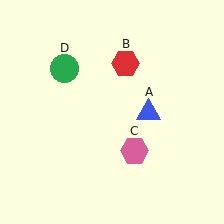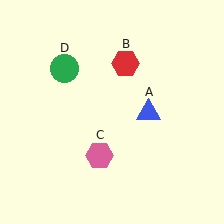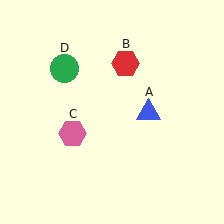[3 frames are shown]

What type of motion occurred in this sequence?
The pink hexagon (object C) rotated clockwise around the center of the scene.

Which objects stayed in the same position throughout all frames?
Blue triangle (object A) and red hexagon (object B) and green circle (object D) remained stationary.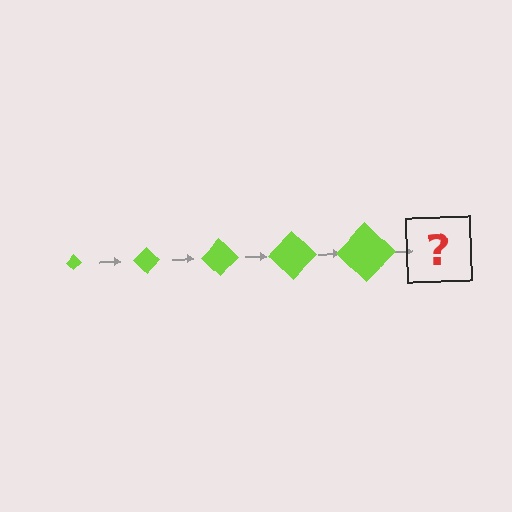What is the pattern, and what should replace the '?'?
The pattern is that the diamond gets progressively larger each step. The '?' should be a lime diamond, larger than the previous one.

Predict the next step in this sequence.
The next step is a lime diamond, larger than the previous one.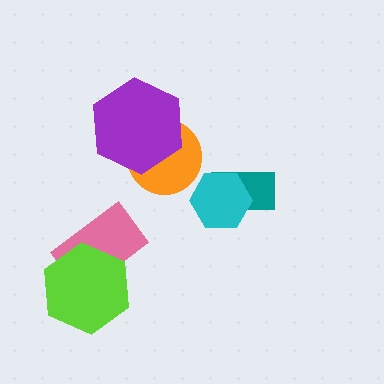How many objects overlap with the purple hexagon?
1 object overlaps with the purple hexagon.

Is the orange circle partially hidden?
Yes, it is partially covered by another shape.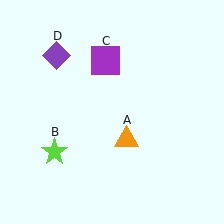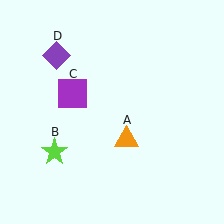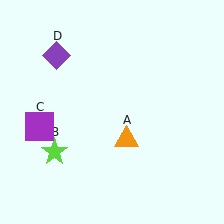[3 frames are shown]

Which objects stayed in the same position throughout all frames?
Orange triangle (object A) and lime star (object B) and purple diamond (object D) remained stationary.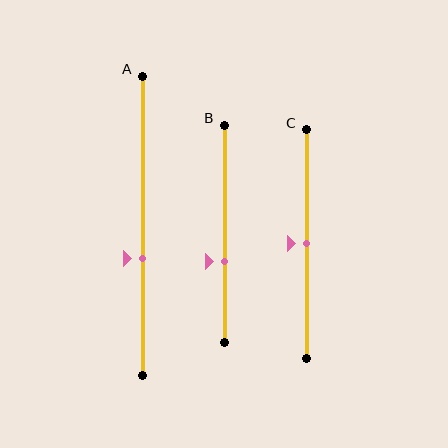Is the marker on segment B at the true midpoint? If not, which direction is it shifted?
No, the marker on segment B is shifted downward by about 13% of the segment length.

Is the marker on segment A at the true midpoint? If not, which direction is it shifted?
No, the marker on segment A is shifted downward by about 11% of the segment length.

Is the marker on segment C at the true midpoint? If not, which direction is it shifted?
Yes, the marker on segment C is at the true midpoint.